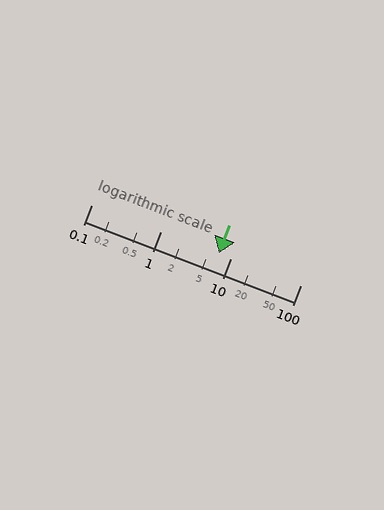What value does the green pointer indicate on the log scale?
The pointer indicates approximately 6.8.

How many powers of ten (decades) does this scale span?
The scale spans 3 decades, from 0.1 to 100.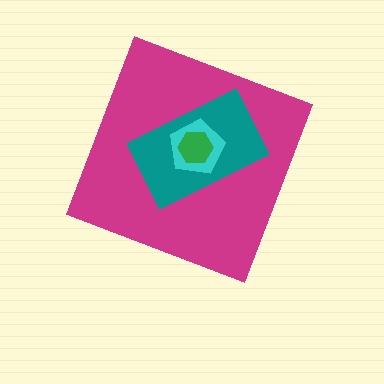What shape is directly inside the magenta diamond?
The teal rectangle.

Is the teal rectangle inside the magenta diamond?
Yes.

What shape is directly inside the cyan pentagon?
The green hexagon.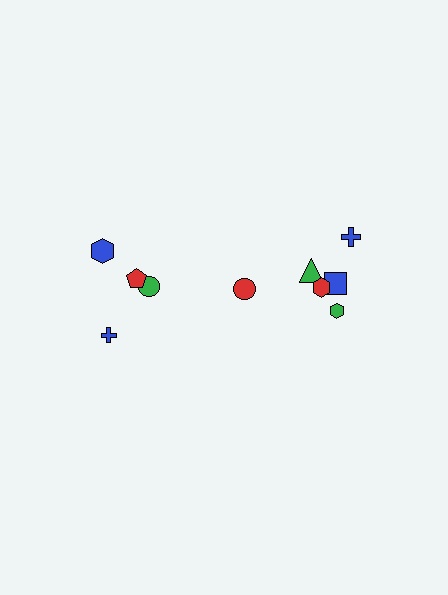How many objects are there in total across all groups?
There are 10 objects.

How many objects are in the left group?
There are 4 objects.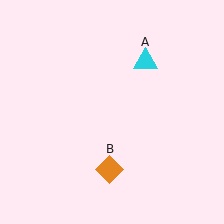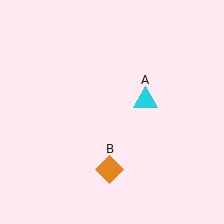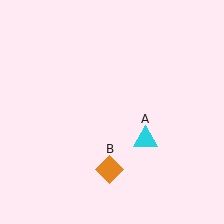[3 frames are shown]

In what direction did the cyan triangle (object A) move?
The cyan triangle (object A) moved down.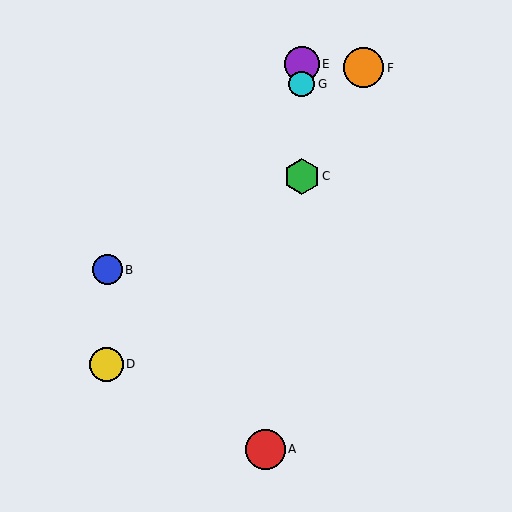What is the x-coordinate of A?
Object A is at x≈265.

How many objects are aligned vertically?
3 objects (C, E, G) are aligned vertically.